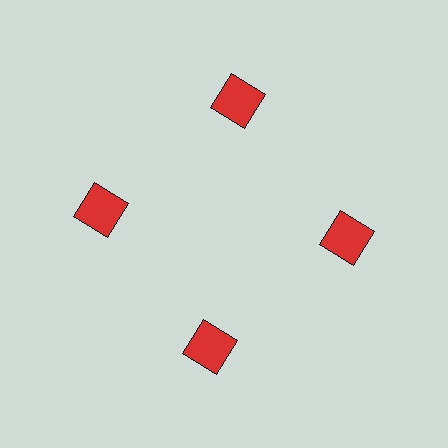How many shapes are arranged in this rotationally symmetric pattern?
There are 4 shapes, arranged in 4 groups of 1.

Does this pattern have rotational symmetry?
Yes, this pattern has 4-fold rotational symmetry. It looks the same after rotating 90 degrees around the center.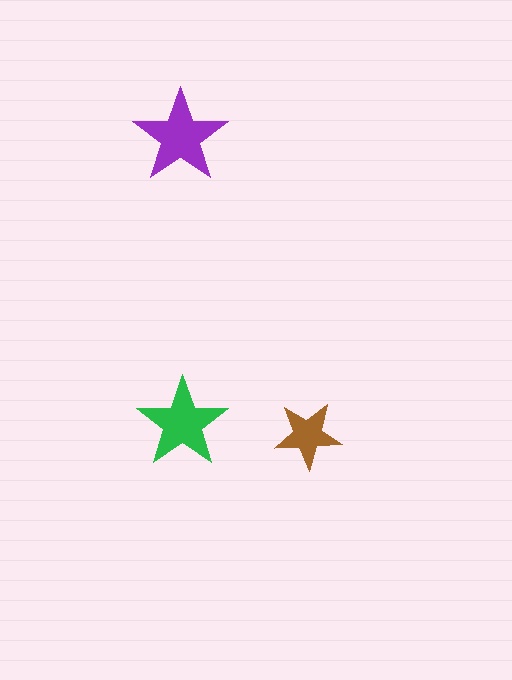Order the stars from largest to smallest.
the purple one, the green one, the brown one.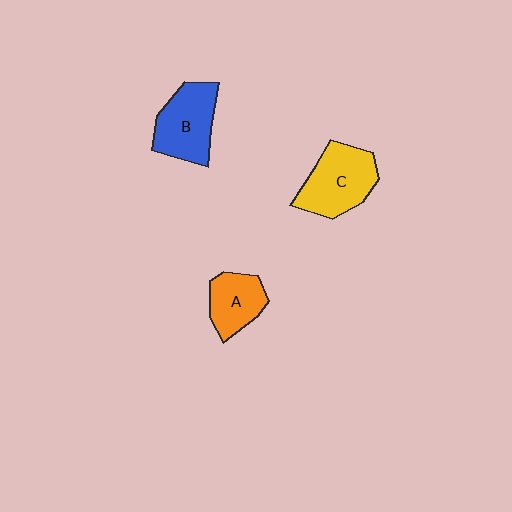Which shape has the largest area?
Shape C (yellow).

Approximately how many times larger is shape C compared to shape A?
Approximately 1.5 times.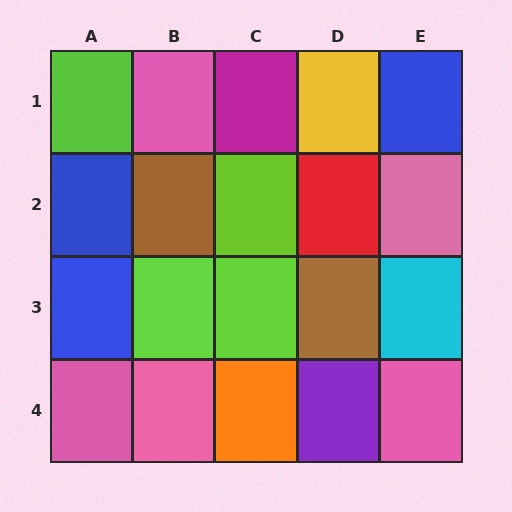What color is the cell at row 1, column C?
Magenta.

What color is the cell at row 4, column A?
Pink.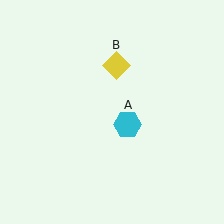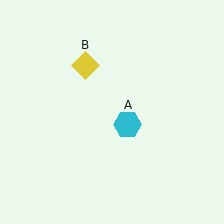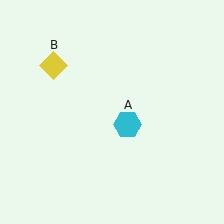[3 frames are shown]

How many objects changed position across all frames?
1 object changed position: yellow diamond (object B).